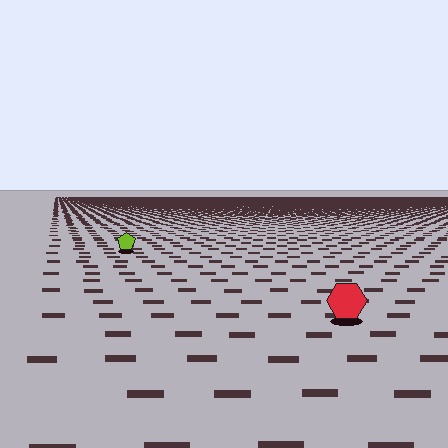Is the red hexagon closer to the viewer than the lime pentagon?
Yes. The red hexagon is closer — you can tell from the texture gradient: the ground texture is coarser near it.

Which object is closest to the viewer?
The red hexagon is closest. The texture marks near it are larger and more spread out.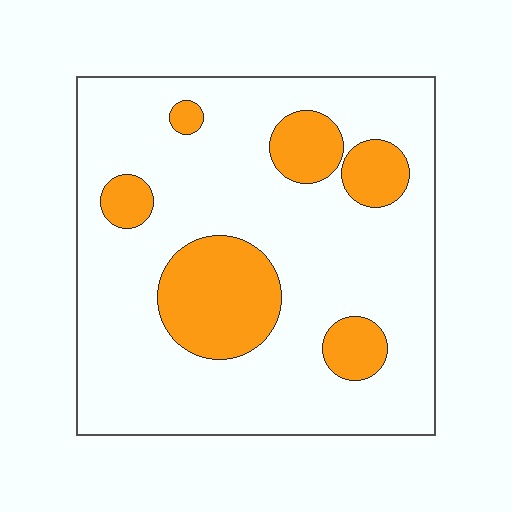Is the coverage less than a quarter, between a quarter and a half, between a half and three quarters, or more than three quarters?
Less than a quarter.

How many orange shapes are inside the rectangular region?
6.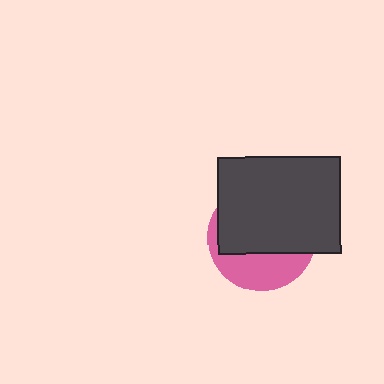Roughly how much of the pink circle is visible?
A small part of it is visible (roughly 34%).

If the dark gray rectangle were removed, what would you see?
You would see the complete pink circle.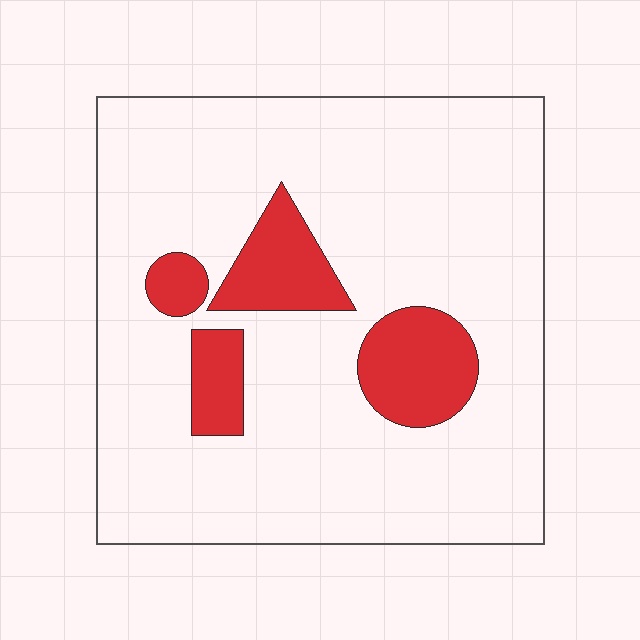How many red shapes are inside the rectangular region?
4.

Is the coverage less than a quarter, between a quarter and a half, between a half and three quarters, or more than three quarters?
Less than a quarter.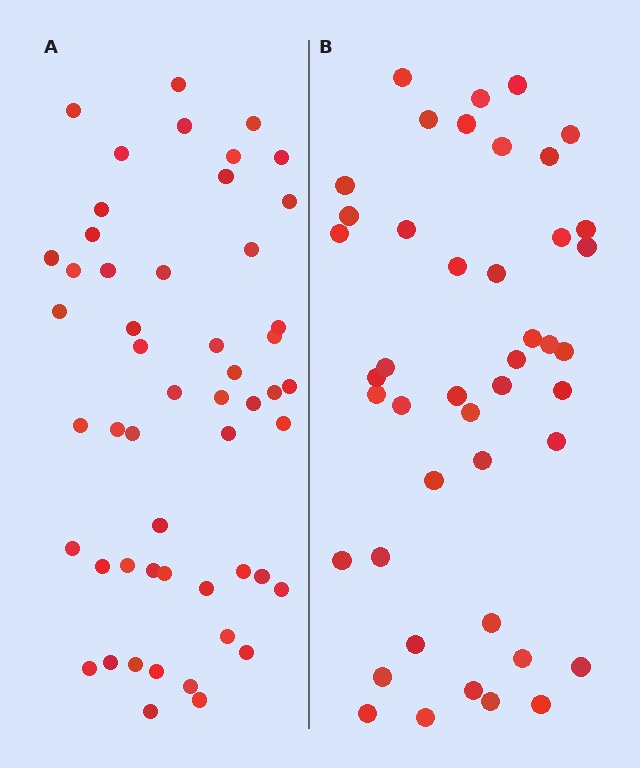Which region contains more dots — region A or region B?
Region A (the left region) has more dots.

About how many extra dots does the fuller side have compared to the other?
Region A has roughly 8 or so more dots than region B.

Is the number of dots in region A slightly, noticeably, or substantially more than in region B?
Region A has only slightly more — the two regions are fairly close. The ratio is roughly 1.2 to 1.